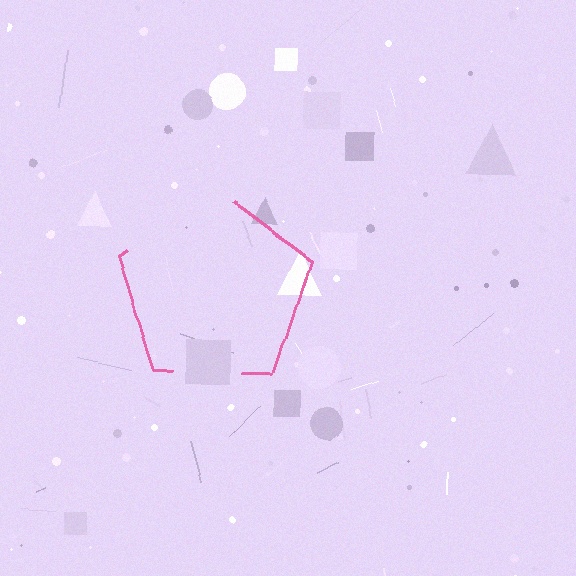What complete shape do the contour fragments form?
The contour fragments form a pentagon.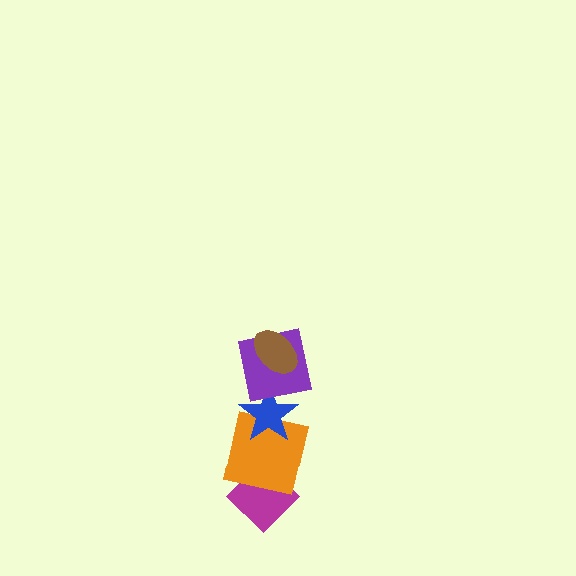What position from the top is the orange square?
The orange square is 4th from the top.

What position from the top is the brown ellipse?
The brown ellipse is 1st from the top.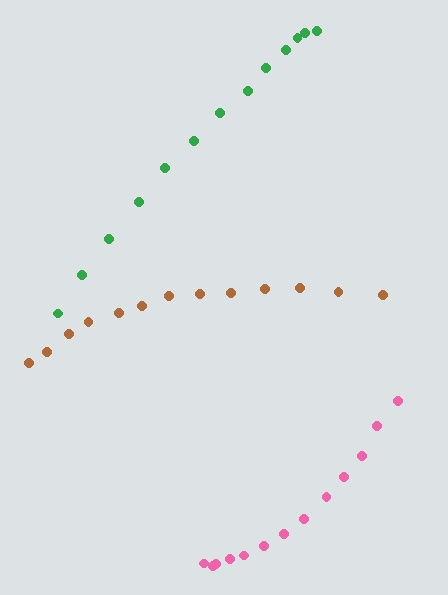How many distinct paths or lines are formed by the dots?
There are 3 distinct paths.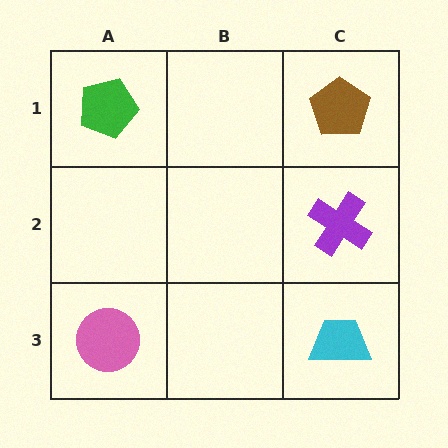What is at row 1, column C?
A brown pentagon.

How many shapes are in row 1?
2 shapes.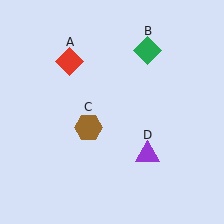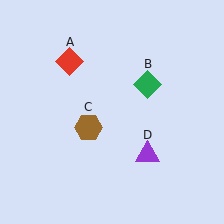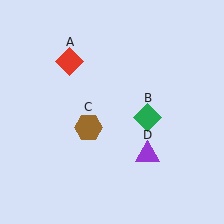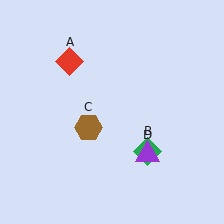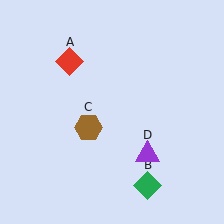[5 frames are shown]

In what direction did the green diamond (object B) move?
The green diamond (object B) moved down.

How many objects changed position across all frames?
1 object changed position: green diamond (object B).